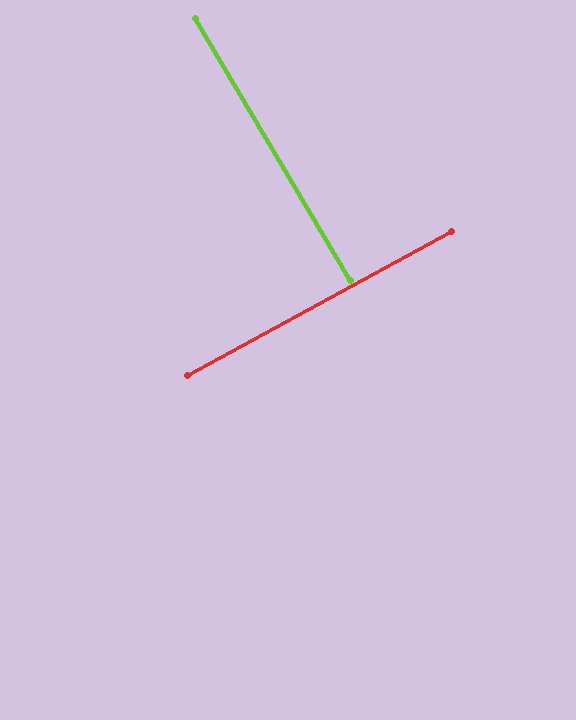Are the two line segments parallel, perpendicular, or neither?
Perpendicular — they meet at approximately 88°.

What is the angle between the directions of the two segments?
Approximately 88 degrees.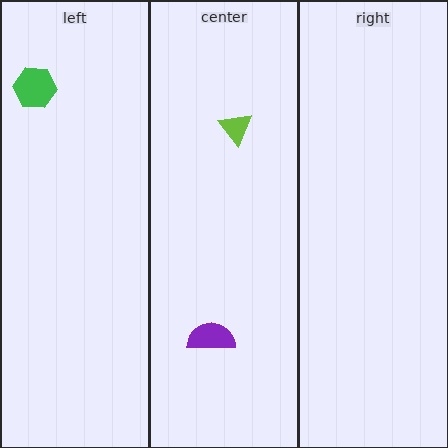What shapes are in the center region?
The purple semicircle, the lime triangle.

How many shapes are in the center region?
2.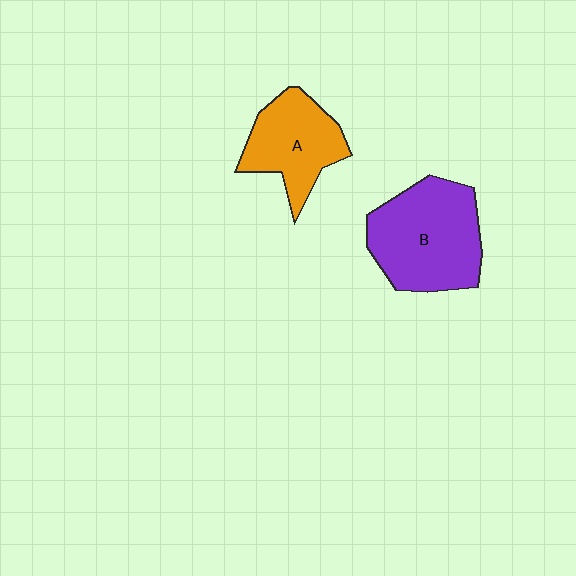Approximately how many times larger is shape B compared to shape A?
Approximately 1.4 times.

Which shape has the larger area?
Shape B (purple).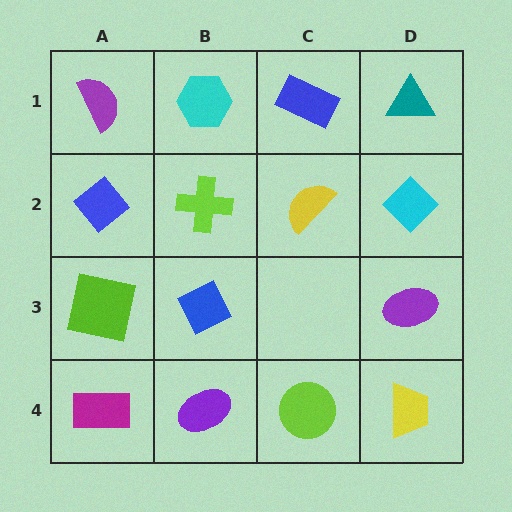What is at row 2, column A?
A blue diamond.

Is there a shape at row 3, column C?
No, that cell is empty.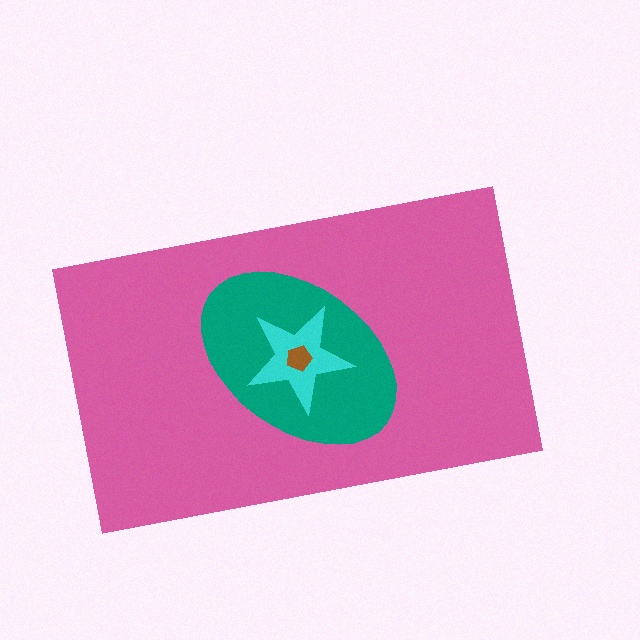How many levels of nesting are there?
4.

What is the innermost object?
The brown pentagon.